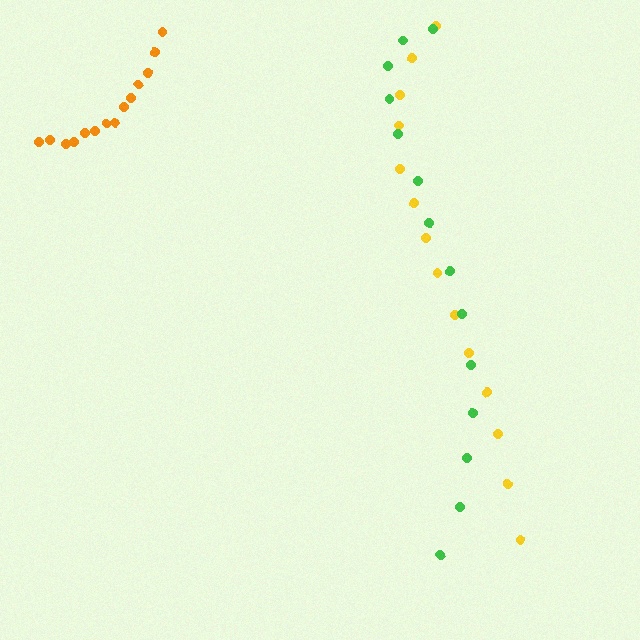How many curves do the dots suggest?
There are 3 distinct paths.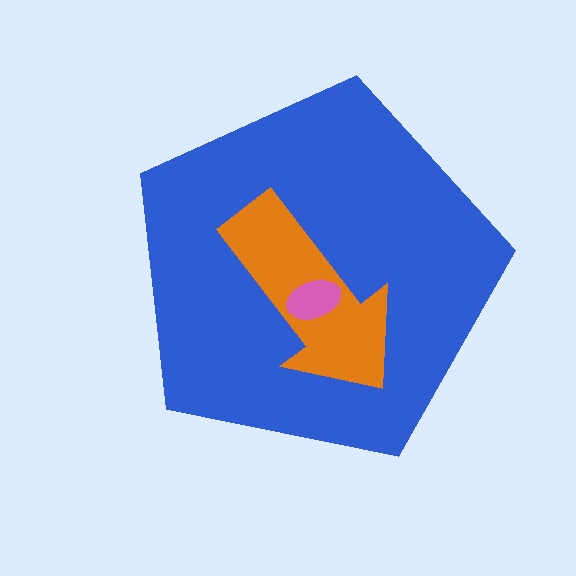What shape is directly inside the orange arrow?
The pink ellipse.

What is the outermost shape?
The blue pentagon.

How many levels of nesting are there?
3.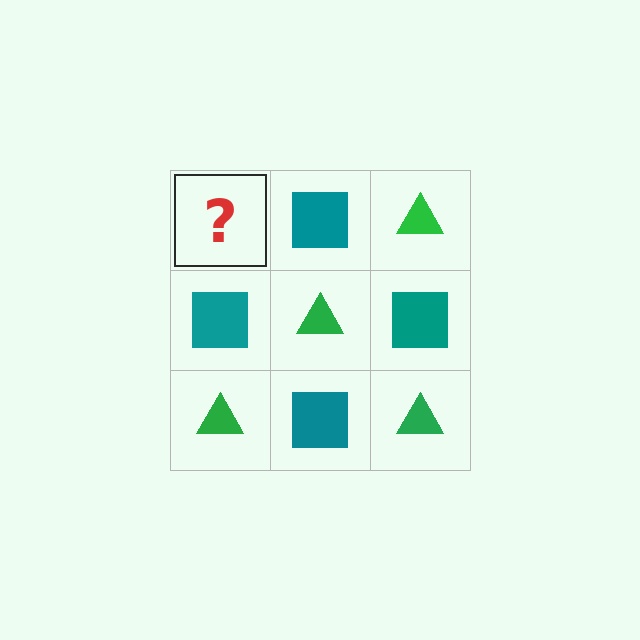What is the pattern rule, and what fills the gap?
The rule is that it alternates green triangle and teal square in a checkerboard pattern. The gap should be filled with a green triangle.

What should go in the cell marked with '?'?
The missing cell should contain a green triangle.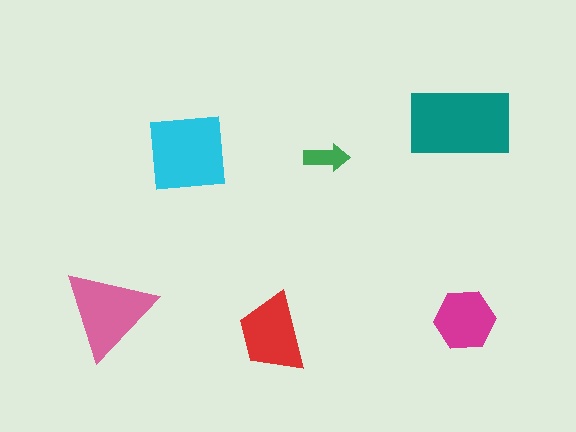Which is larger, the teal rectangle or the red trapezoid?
The teal rectangle.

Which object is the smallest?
The green arrow.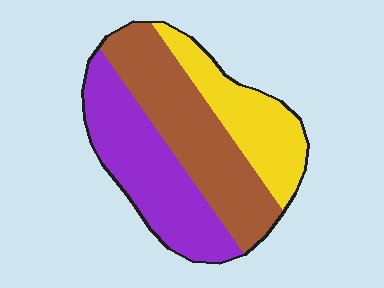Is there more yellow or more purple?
Purple.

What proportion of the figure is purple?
Purple covers 36% of the figure.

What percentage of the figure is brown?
Brown covers 39% of the figure.